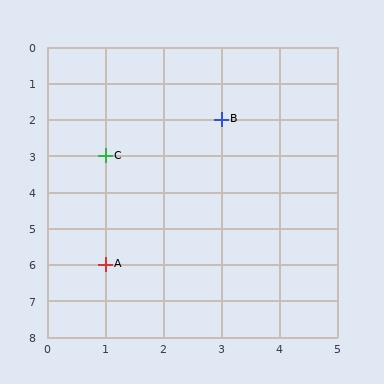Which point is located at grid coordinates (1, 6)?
Point A is at (1, 6).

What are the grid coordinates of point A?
Point A is at grid coordinates (1, 6).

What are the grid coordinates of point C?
Point C is at grid coordinates (1, 3).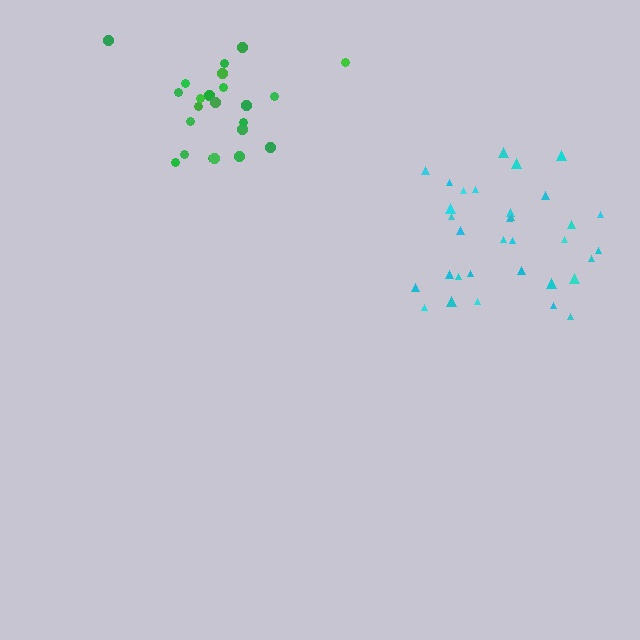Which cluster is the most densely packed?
Green.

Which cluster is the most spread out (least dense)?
Cyan.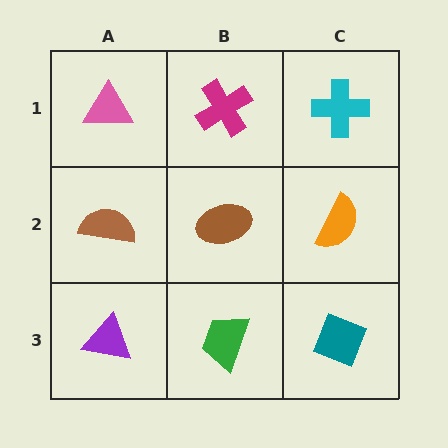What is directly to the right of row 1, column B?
A cyan cross.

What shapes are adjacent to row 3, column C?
An orange semicircle (row 2, column C), a green trapezoid (row 3, column B).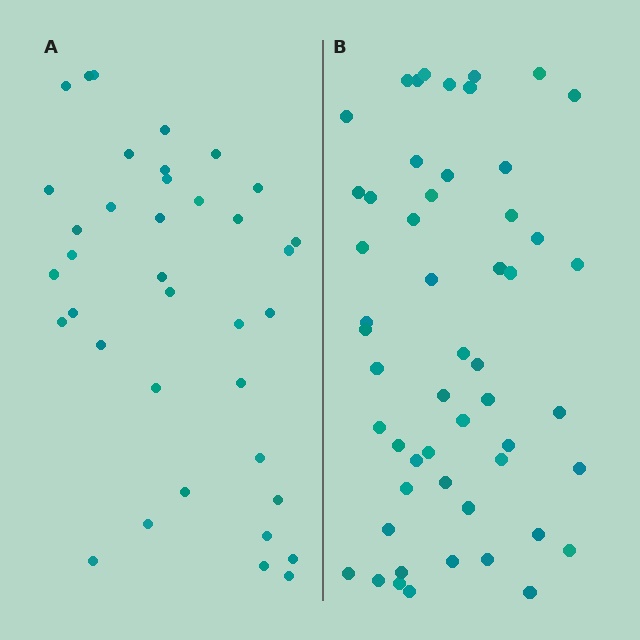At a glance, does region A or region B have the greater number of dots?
Region B (the right region) has more dots.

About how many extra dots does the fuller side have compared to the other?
Region B has approximately 15 more dots than region A.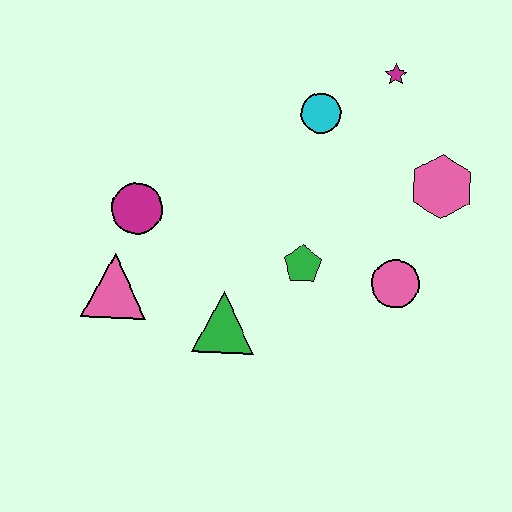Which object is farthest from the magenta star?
The pink triangle is farthest from the magenta star.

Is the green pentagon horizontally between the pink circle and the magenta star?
No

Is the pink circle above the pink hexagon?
No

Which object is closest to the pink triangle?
The magenta circle is closest to the pink triangle.